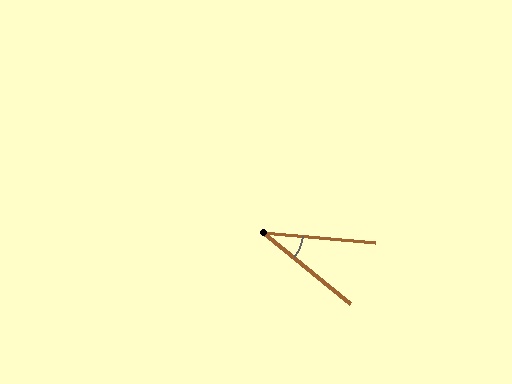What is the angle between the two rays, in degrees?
Approximately 34 degrees.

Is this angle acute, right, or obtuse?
It is acute.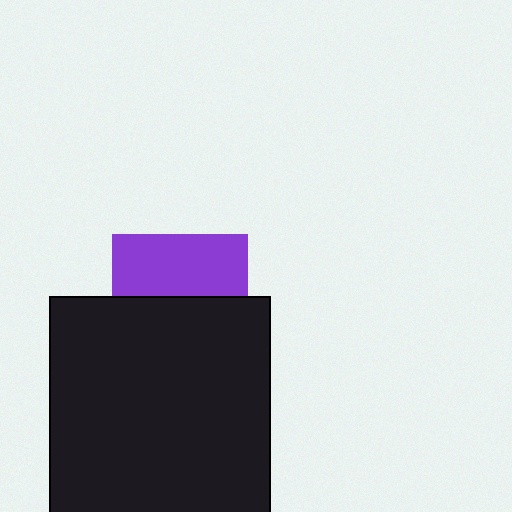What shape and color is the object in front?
The object in front is a black square.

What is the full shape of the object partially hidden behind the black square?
The partially hidden object is a purple square.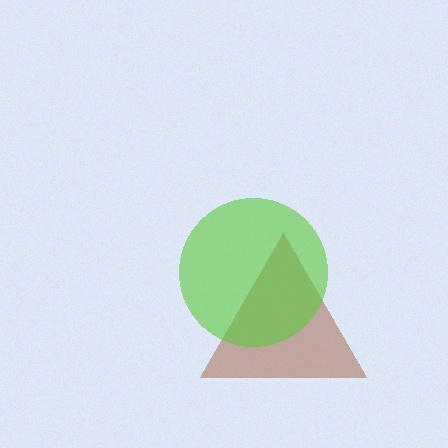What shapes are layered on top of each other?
The layered shapes are: a brown triangle, a lime circle.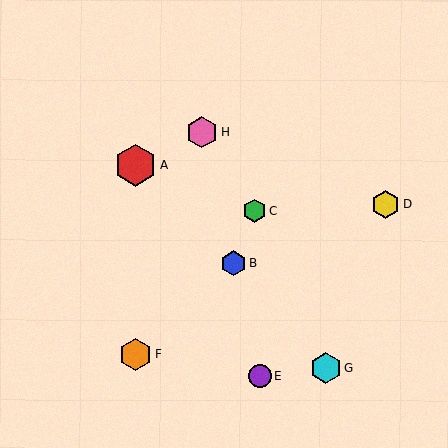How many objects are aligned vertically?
2 objects (A, F) are aligned vertically.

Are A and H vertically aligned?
No, A is at x≈136 and H is at x≈202.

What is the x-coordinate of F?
Object F is at x≈135.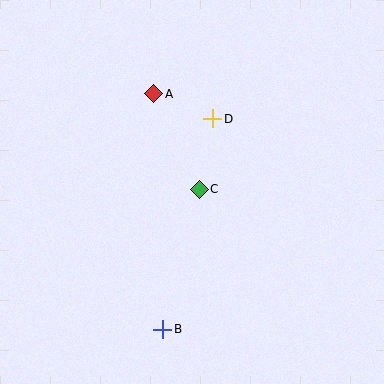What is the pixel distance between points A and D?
The distance between A and D is 64 pixels.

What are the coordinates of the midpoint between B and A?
The midpoint between B and A is at (158, 211).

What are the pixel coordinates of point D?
Point D is at (213, 119).